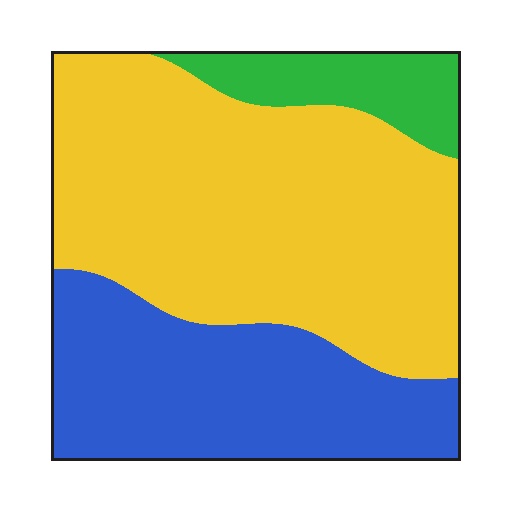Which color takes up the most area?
Yellow, at roughly 55%.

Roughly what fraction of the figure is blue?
Blue covers around 30% of the figure.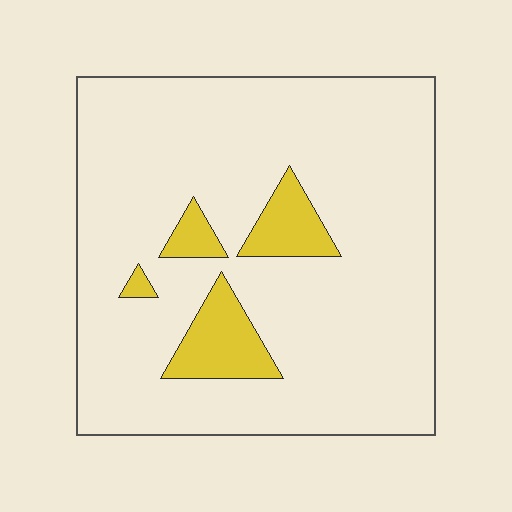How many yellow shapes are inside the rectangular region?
4.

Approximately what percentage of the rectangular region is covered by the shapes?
Approximately 10%.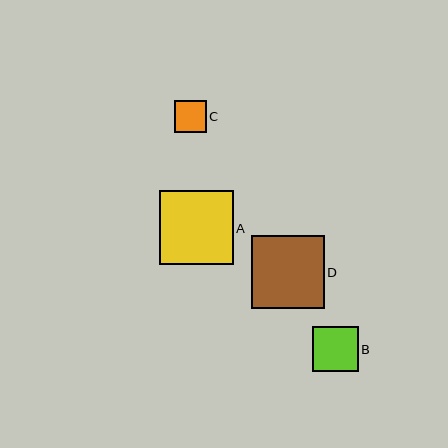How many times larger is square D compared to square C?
Square D is approximately 2.3 times the size of square C.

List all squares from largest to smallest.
From largest to smallest: A, D, B, C.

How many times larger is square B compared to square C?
Square B is approximately 1.4 times the size of square C.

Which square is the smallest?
Square C is the smallest with a size of approximately 32 pixels.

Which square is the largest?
Square A is the largest with a size of approximately 74 pixels.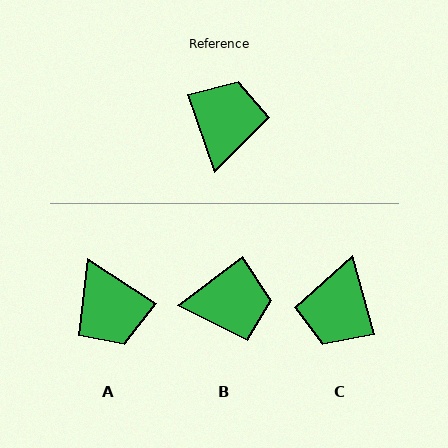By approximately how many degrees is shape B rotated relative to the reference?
Approximately 72 degrees clockwise.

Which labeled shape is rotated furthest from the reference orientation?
C, about 176 degrees away.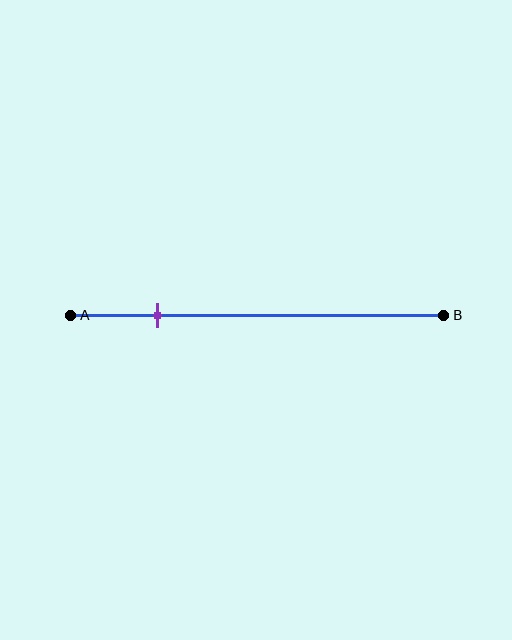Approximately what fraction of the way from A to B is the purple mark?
The purple mark is approximately 25% of the way from A to B.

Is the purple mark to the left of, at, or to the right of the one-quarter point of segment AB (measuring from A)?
The purple mark is approximately at the one-quarter point of segment AB.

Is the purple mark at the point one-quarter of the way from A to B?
Yes, the mark is approximately at the one-quarter point.